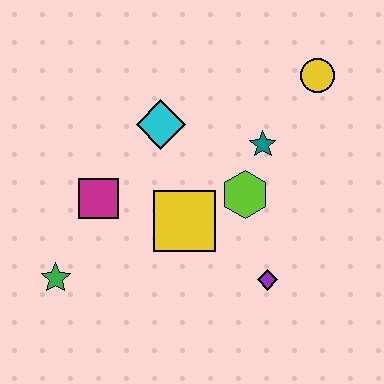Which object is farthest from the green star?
The yellow circle is farthest from the green star.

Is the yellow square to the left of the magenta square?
No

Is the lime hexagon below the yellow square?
No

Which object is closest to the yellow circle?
The teal star is closest to the yellow circle.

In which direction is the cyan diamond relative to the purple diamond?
The cyan diamond is above the purple diamond.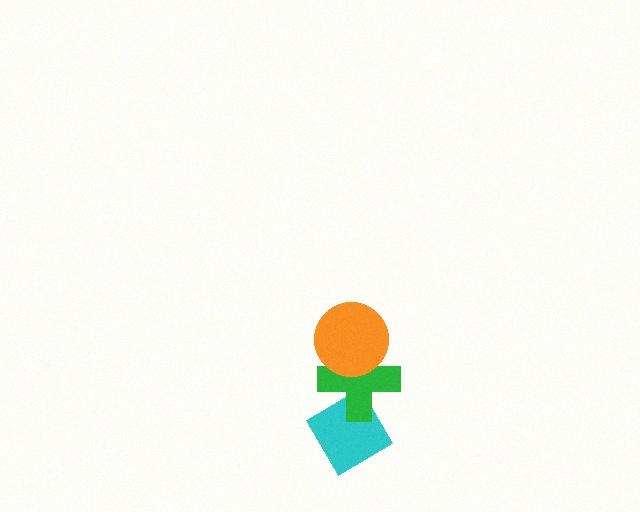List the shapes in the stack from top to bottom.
From top to bottom: the orange circle, the green cross, the cyan diamond.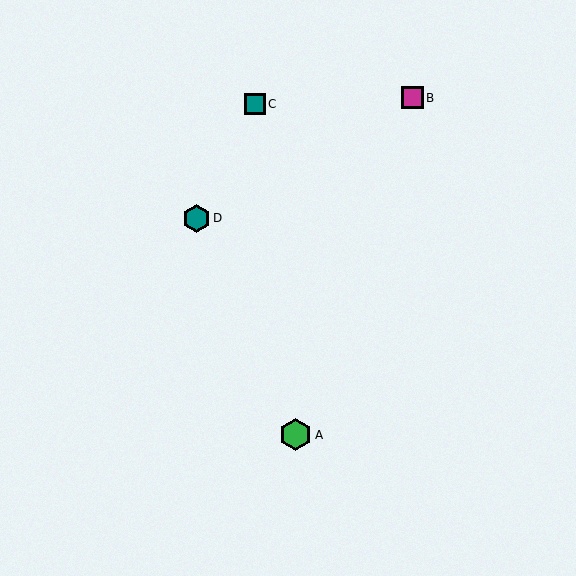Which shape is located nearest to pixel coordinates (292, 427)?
The green hexagon (labeled A) at (296, 435) is nearest to that location.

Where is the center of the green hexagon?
The center of the green hexagon is at (296, 435).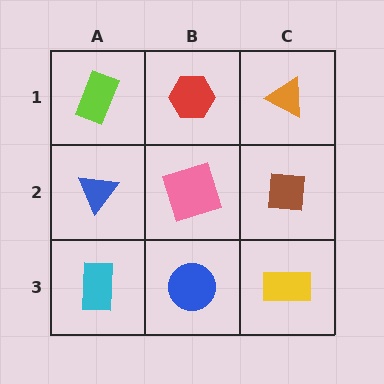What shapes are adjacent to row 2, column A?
A lime rectangle (row 1, column A), a cyan rectangle (row 3, column A), a pink square (row 2, column B).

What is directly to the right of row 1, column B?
An orange triangle.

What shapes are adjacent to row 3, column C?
A brown square (row 2, column C), a blue circle (row 3, column B).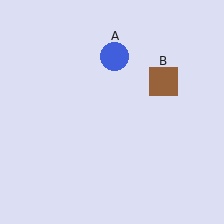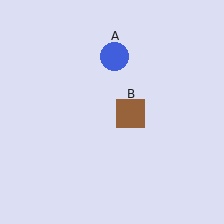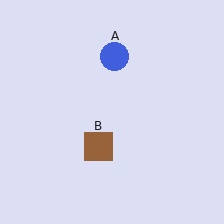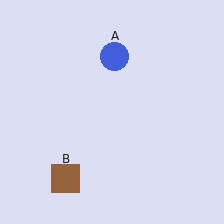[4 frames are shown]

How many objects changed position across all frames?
1 object changed position: brown square (object B).